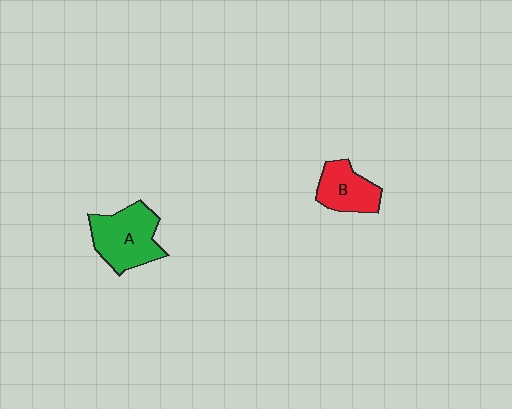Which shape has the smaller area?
Shape B (red).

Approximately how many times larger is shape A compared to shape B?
Approximately 1.4 times.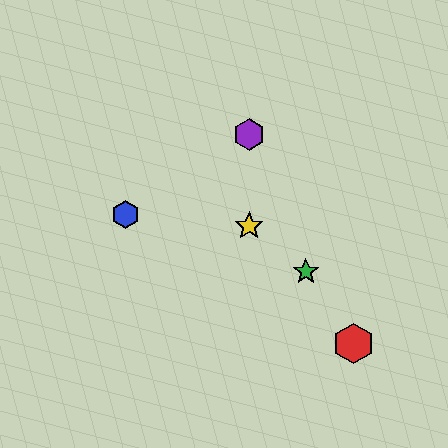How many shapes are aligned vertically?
2 shapes (the yellow star, the purple hexagon) are aligned vertically.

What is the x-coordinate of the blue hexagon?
The blue hexagon is at x≈126.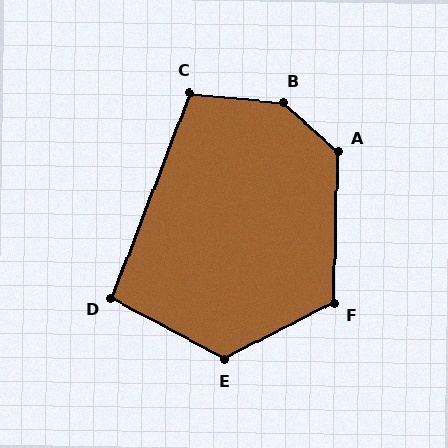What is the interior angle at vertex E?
Approximately 125 degrees (obtuse).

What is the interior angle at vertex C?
Approximately 105 degrees (obtuse).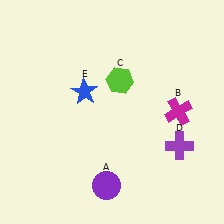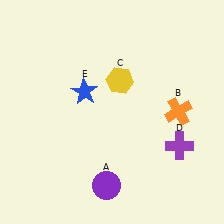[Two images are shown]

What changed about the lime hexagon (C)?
In Image 1, C is lime. In Image 2, it changed to yellow.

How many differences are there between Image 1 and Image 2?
There are 2 differences between the two images.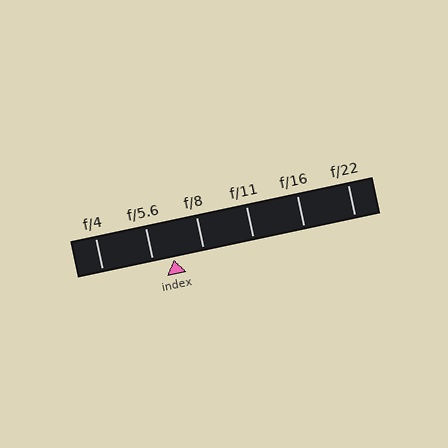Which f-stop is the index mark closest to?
The index mark is closest to f/5.6.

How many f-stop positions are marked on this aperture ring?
There are 6 f-stop positions marked.